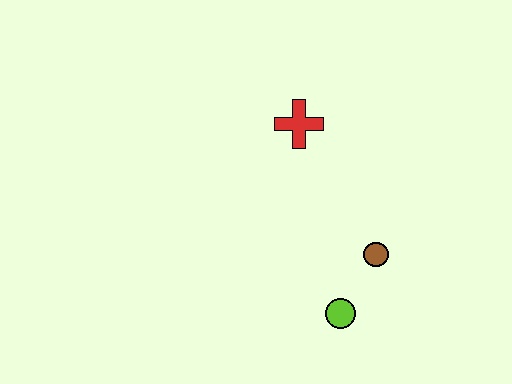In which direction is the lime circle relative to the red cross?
The lime circle is below the red cross.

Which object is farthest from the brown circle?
The red cross is farthest from the brown circle.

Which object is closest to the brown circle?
The lime circle is closest to the brown circle.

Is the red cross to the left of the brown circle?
Yes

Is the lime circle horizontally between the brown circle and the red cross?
Yes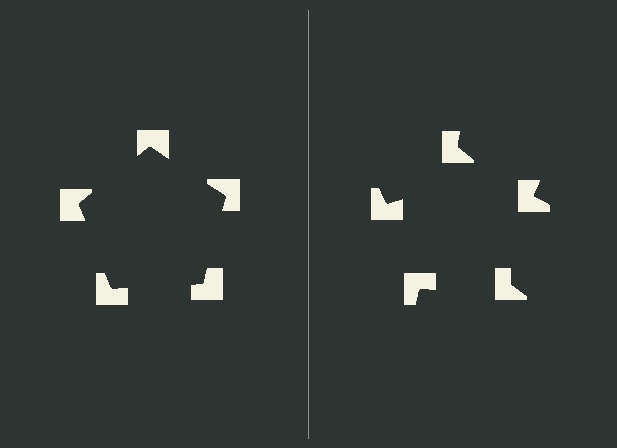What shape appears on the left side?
An illusory pentagon.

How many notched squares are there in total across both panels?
10 — 5 on each side.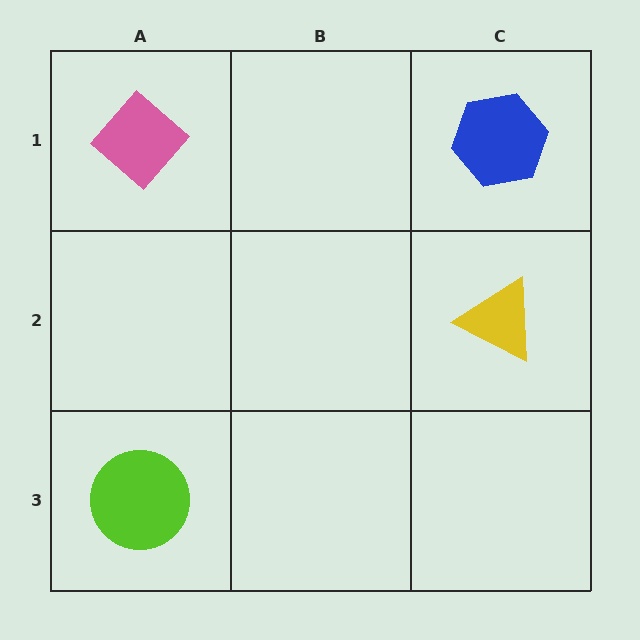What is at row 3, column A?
A lime circle.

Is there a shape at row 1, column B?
No, that cell is empty.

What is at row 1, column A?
A pink diamond.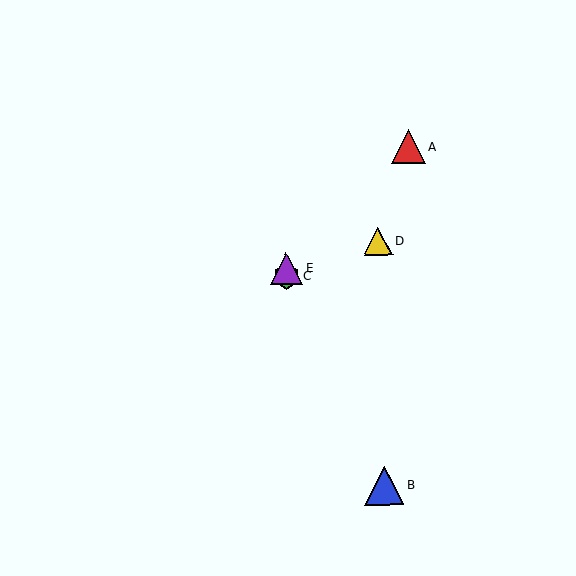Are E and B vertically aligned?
No, E is at x≈286 and B is at x≈384.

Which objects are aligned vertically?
Objects C, E are aligned vertically.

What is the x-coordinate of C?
Object C is at x≈287.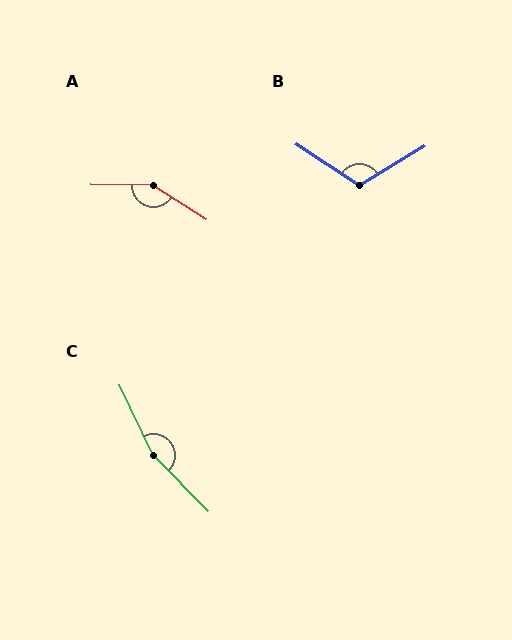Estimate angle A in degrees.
Approximately 148 degrees.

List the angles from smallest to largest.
B (116°), A (148°), C (161°).